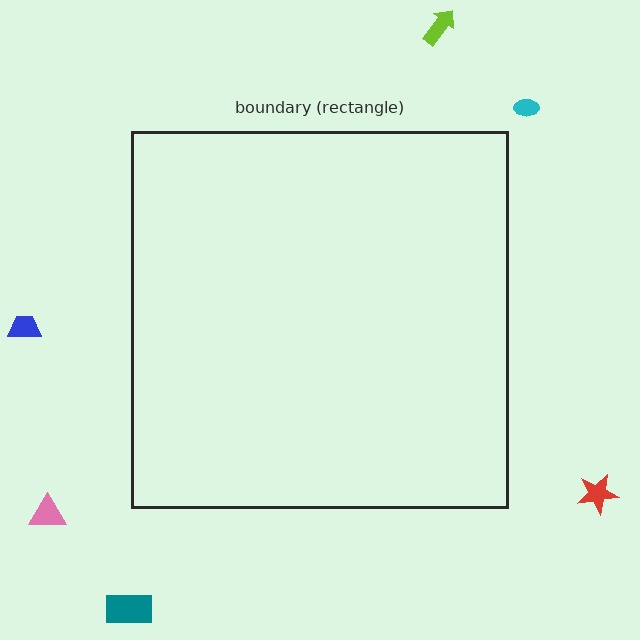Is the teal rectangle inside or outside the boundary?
Outside.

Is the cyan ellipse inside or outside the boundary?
Outside.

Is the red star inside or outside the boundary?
Outside.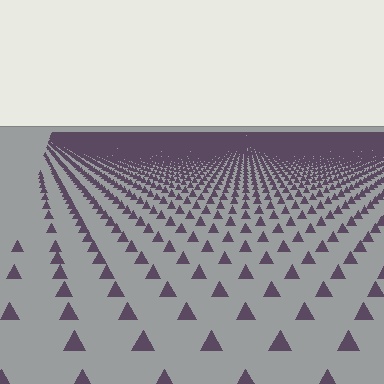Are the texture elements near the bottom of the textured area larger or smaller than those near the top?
Larger. Near the bottom, elements are closer to the viewer and appear at a bigger on-screen size.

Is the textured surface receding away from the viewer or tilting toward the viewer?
The surface is receding away from the viewer. Texture elements get smaller and denser toward the top.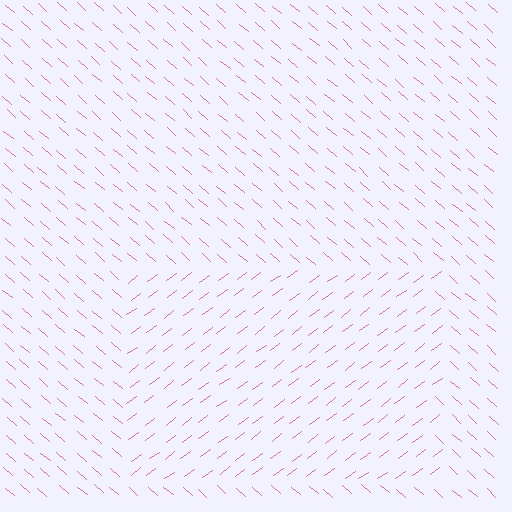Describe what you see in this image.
The image is filled with small pink line segments. A rectangle region in the image has lines oriented differently from the surrounding lines, creating a visible texture boundary.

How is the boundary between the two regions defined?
The boundary is defined purely by a change in line orientation (approximately 78 degrees difference). All lines are the same color and thickness.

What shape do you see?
I see a rectangle.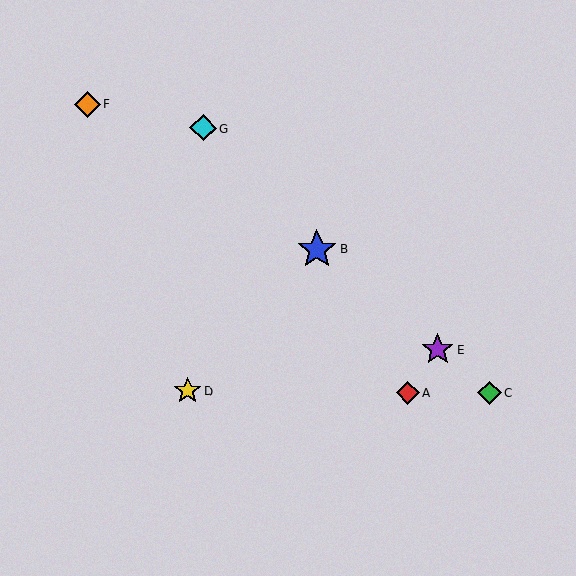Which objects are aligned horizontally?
Objects A, C, D are aligned horizontally.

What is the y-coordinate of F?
Object F is at y≈104.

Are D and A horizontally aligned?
Yes, both are at y≈391.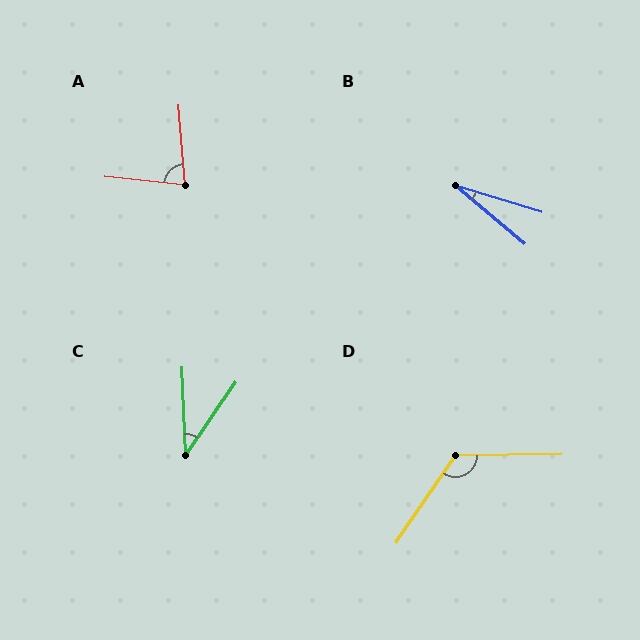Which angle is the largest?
D, at approximately 125 degrees.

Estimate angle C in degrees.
Approximately 37 degrees.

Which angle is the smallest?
B, at approximately 23 degrees.